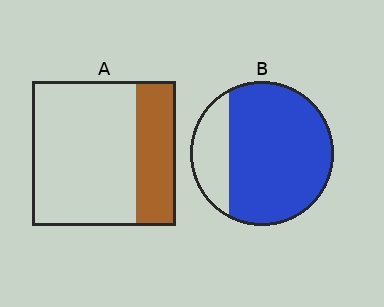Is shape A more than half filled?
No.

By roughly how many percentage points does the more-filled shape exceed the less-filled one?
By roughly 50 percentage points (B over A).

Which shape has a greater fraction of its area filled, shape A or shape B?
Shape B.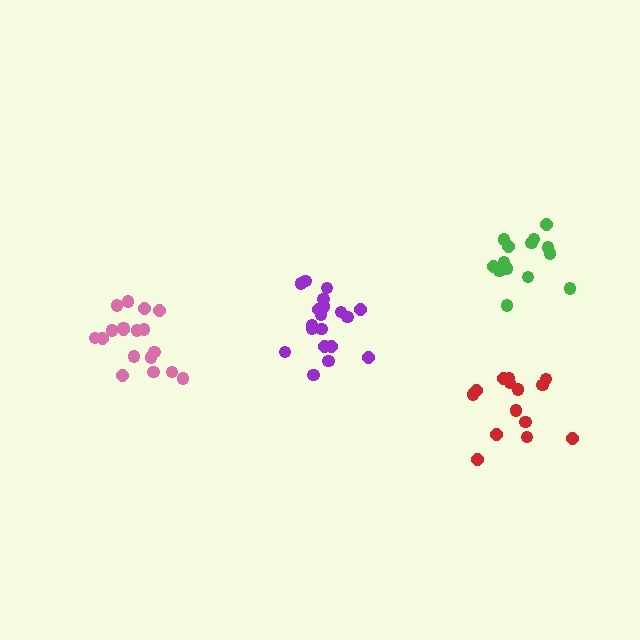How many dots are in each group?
Group 1: 19 dots, Group 2: 14 dots, Group 3: 14 dots, Group 4: 18 dots (65 total).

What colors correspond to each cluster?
The clusters are colored: purple, red, green, pink.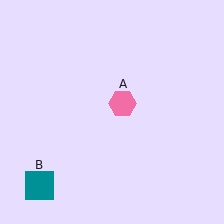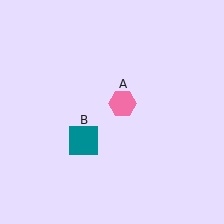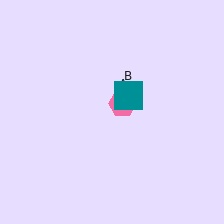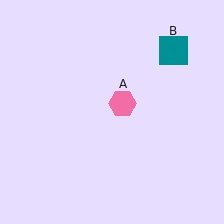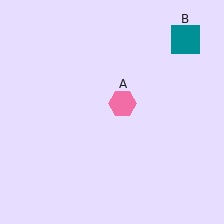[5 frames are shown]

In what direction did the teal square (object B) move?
The teal square (object B) moved up and to the right.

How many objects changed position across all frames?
1 object changed position: teal square (object B).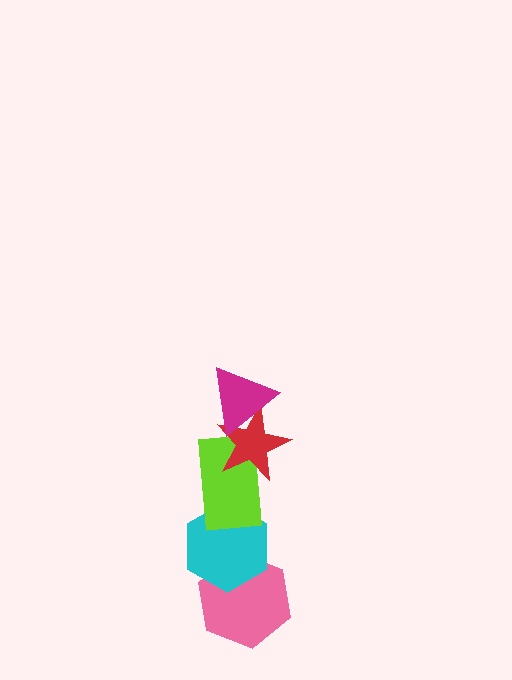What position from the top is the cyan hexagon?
The cyan hexagon is 4th from the top.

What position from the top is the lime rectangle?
The lime rectangle is 3rd from the top.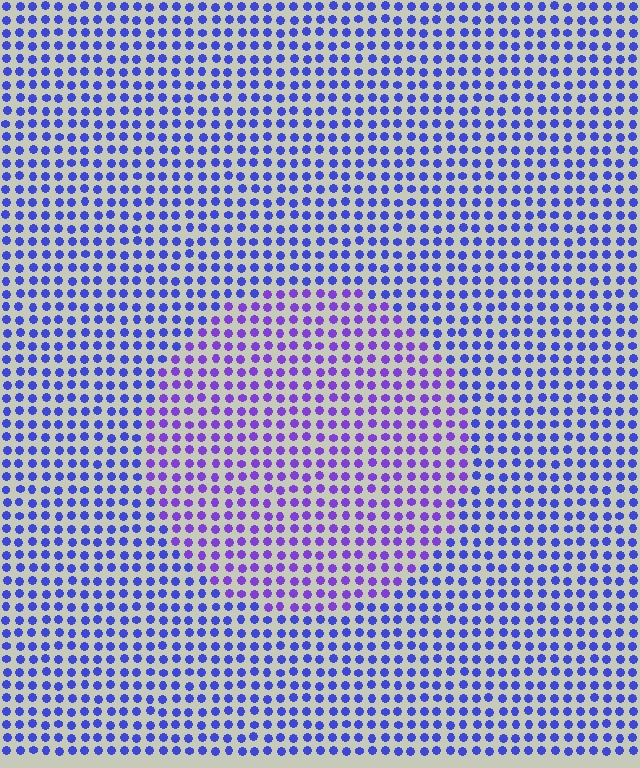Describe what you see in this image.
The image is filled with small blue elements in a uniform arrangement. A circle-shaped region is visible where the elements are tinted to a slightly different hue, forming a subtle color boundary.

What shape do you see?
I see a circle.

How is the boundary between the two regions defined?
The boundary is defined purely by a slight shift in hue (about 31 degrees). Spacing, size, and orientation are identical on both sides.